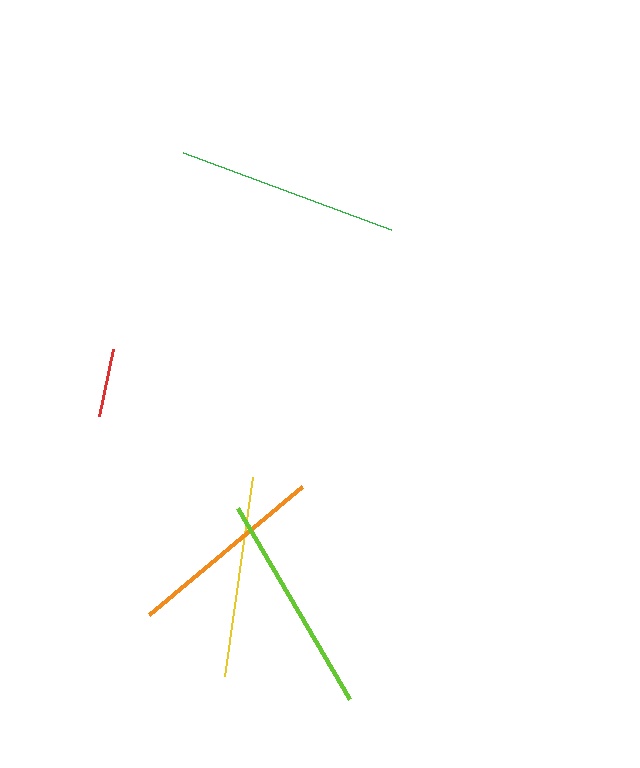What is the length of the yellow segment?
The yellow segment is approximately 201 pixels long.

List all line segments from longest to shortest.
From longest to shortest: green, lime, yellow, orange, red.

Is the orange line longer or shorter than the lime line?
The lime line is longer than the orange line.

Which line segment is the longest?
The green line is the longest at approximately 223 pixels.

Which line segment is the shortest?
The red line is the shortest at approximately 68 pixels.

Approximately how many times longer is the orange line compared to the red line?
The orange line is approximately 2.9 times the length of the red line.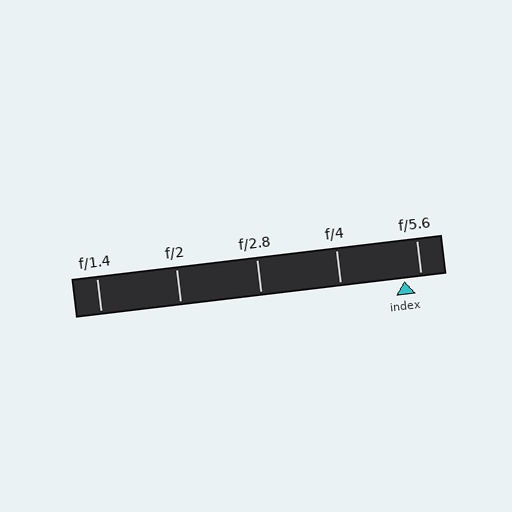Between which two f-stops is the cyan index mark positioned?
The index mark is between f/4 and f/5.6.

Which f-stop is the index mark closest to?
The index mark is closest to f/5.6.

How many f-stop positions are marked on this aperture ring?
There are 5 f-stop positions marked.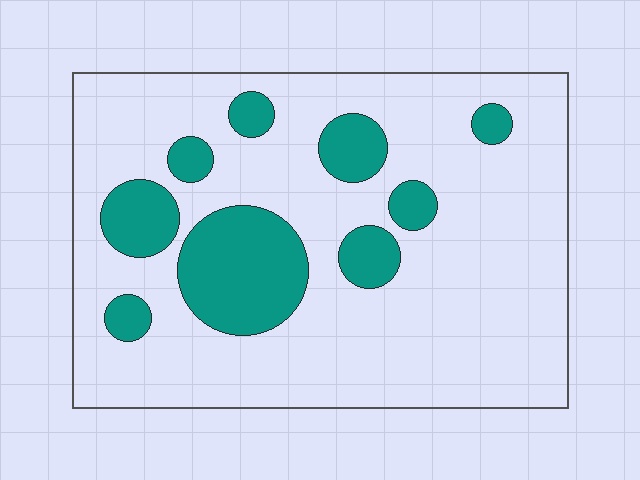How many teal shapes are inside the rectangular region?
9.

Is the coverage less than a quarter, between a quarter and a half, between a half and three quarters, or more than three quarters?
Less than a quarter.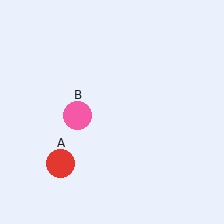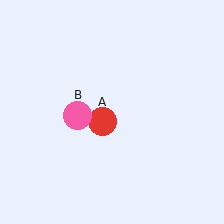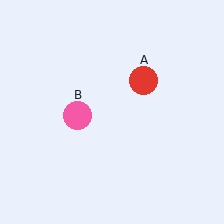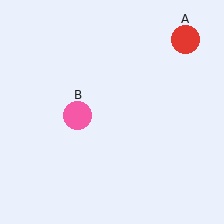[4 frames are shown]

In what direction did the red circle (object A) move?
The red circle (object A) moved up and to the right.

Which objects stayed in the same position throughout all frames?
Pink circle (object B) remained stationary.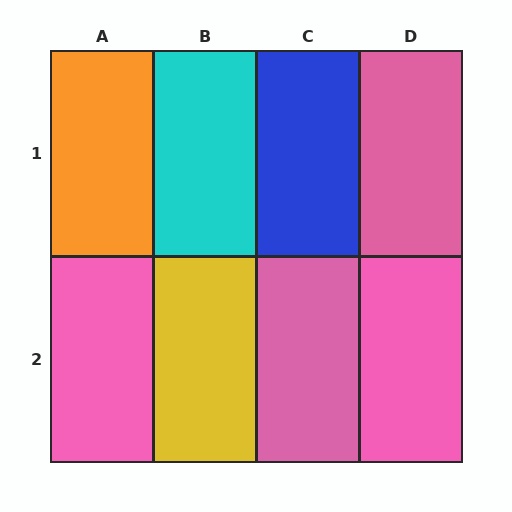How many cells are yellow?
1 cell is yellow.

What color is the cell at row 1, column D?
Pink.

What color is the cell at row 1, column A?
Orange.